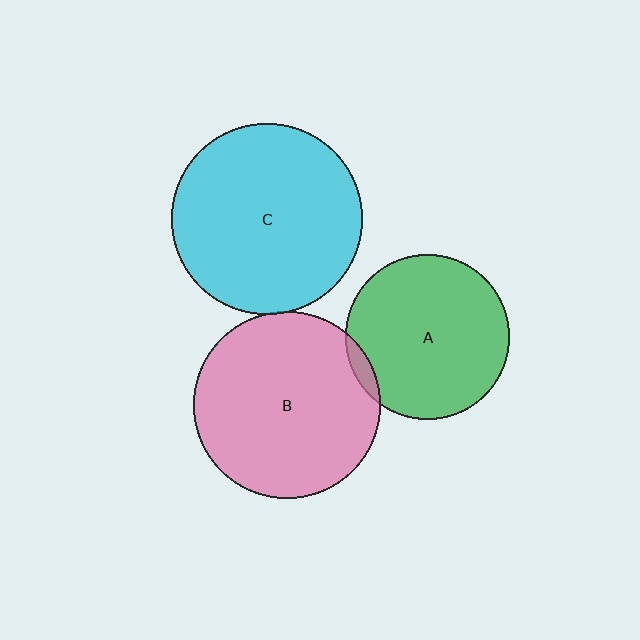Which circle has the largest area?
Circle C (cyan).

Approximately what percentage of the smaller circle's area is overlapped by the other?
Approximately 5%.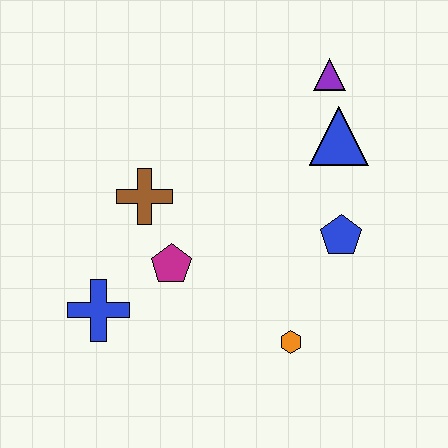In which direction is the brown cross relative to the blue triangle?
The brown cross is to the left of the blue triangle.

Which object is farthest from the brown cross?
The purple triangle is farthest from the brown cross.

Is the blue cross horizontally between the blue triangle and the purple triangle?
No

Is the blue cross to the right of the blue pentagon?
No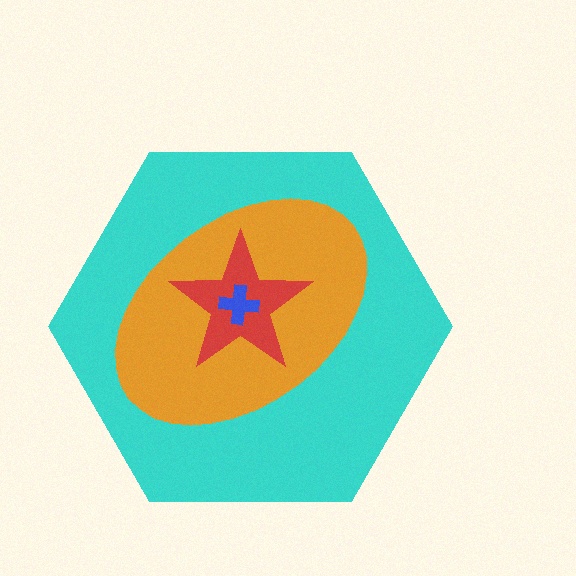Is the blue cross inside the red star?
Yes.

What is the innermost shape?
The blue cross.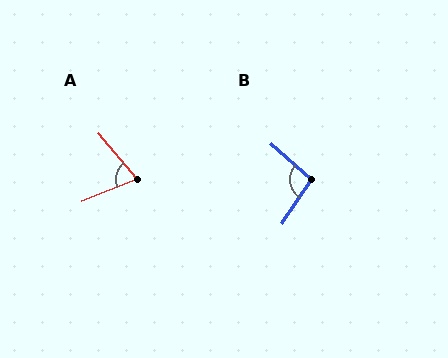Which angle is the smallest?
A, at approximately 73 degrees.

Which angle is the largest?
B, at approximately 98 degrees.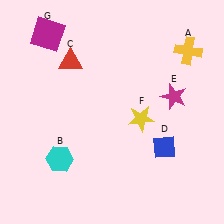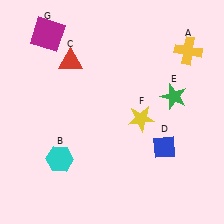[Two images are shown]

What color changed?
The star (E) changed from magenta in Image 1 to green in Image 2.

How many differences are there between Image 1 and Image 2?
There is 1 difference between the two images.